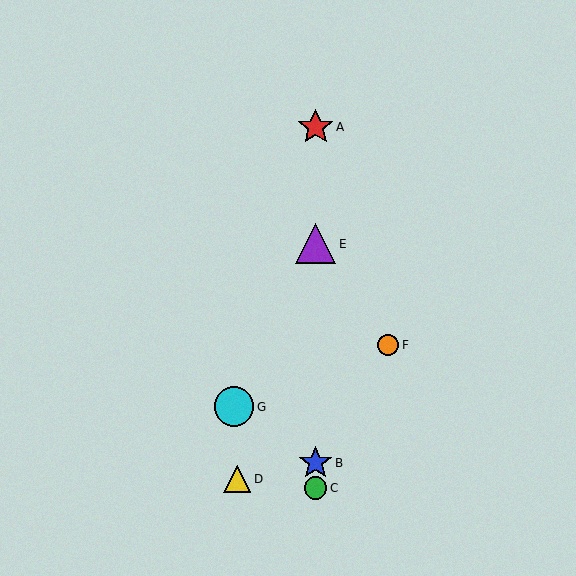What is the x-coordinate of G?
Object G is at x≈234.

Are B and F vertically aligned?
No, B is at x≈316 and F is at x≈388.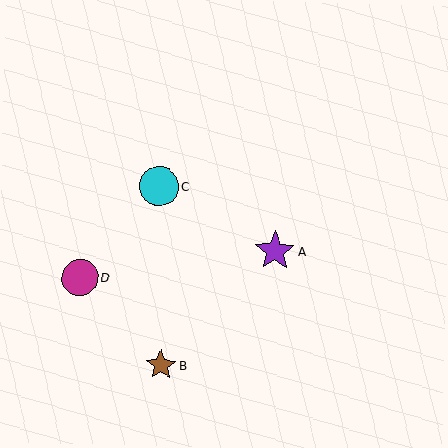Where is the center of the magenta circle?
The center of the magenta circle is at (80, 277).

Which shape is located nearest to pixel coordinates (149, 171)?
The cyan circle (labeled C) at (159, 186) is nearest to that location.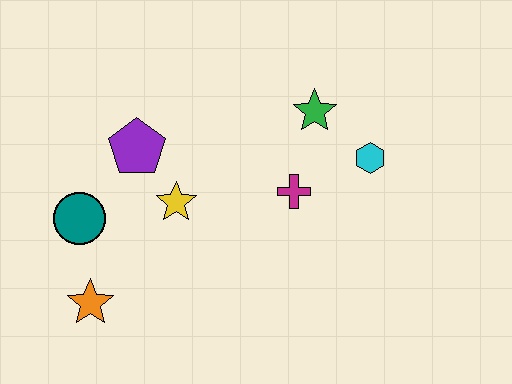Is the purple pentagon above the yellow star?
Yes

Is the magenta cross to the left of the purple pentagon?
No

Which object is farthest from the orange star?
The cyan hexagon is farthest from the orange star.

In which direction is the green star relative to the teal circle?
The green star is to the right of the teal circle.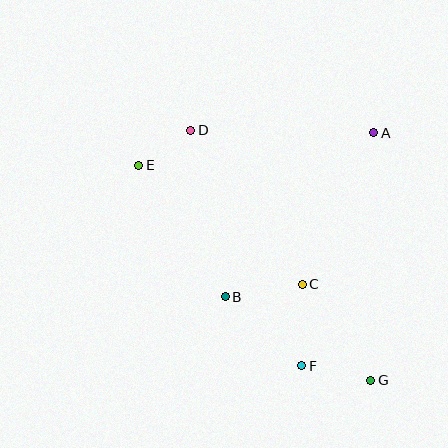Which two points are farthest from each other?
Points E and G are farthest from each other.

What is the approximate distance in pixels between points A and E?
The distance between A and E is approximately 237 pixels.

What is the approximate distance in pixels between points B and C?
The distance between B and C is approximately 78 pixels.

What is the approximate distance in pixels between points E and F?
The distance between E and F is approximately 258 pixels.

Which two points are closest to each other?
Points D and E are closest to each other.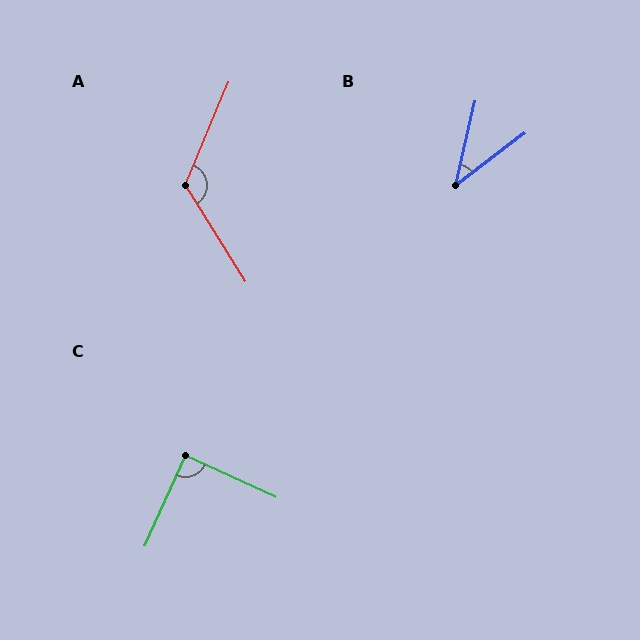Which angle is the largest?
A, at approximately 125 degrees.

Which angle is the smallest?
B, at approximately 39 degrees.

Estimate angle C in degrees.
Approximately 89 degrees.